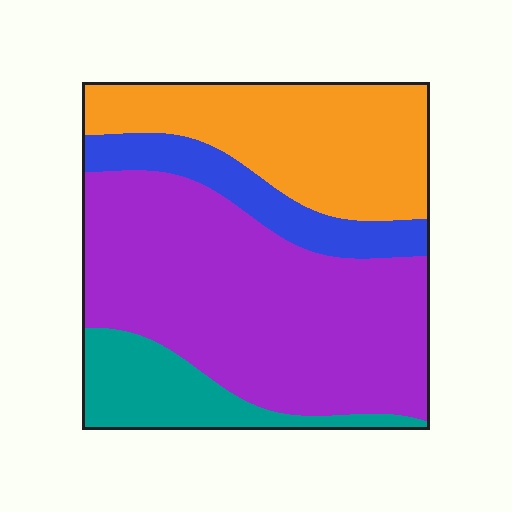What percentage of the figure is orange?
Orange takes up between a quarter and a half of the figure.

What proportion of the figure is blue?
Blue takes up about one eighth (1/8) of the figure.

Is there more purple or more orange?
Purple.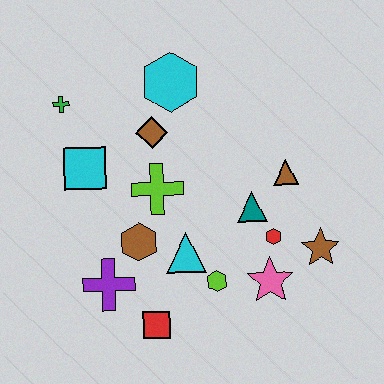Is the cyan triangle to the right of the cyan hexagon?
Yes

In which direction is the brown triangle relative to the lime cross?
The brown triangle is to the right of the lime cross.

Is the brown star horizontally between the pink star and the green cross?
No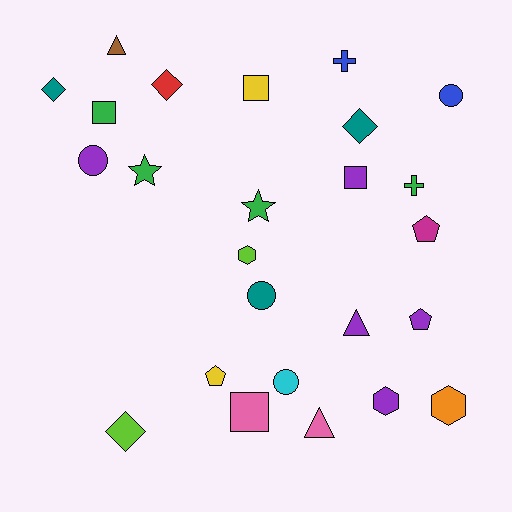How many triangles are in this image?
There are 3 triangles.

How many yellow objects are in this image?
There are 2 yellow objects.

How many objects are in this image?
There are 25 objects.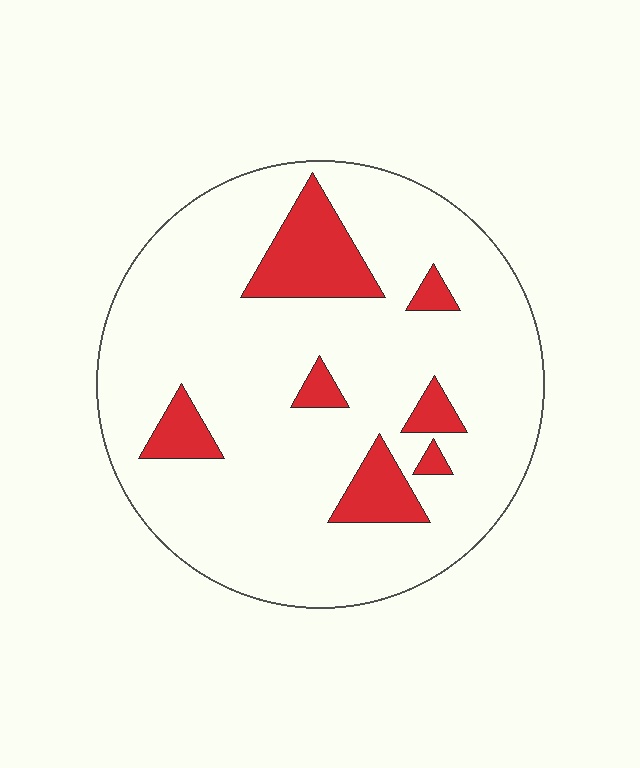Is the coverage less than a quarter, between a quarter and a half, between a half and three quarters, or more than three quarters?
Less than a quarter.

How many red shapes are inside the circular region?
7.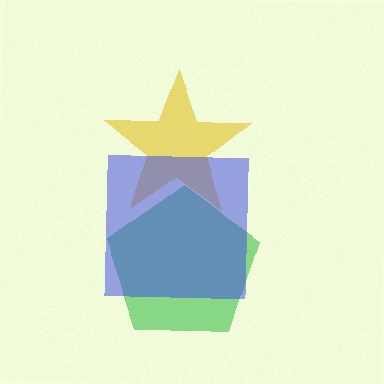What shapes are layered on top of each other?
The layered shapes are: a green pentagon, a yellow star, a blue square.